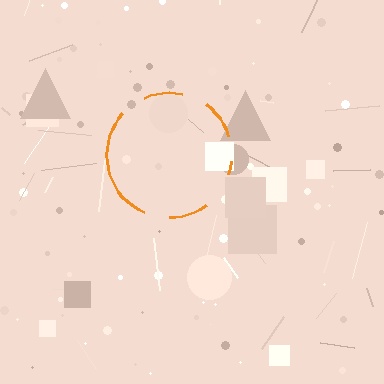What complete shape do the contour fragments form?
The contour fragments form a circle.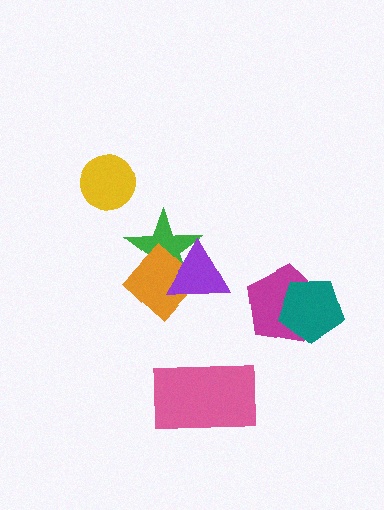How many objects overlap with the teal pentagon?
1 object overlaps with the teal pentagon.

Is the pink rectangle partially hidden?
No, no other shape covers it.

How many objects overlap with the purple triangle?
2 objects overlap with the purple triangle.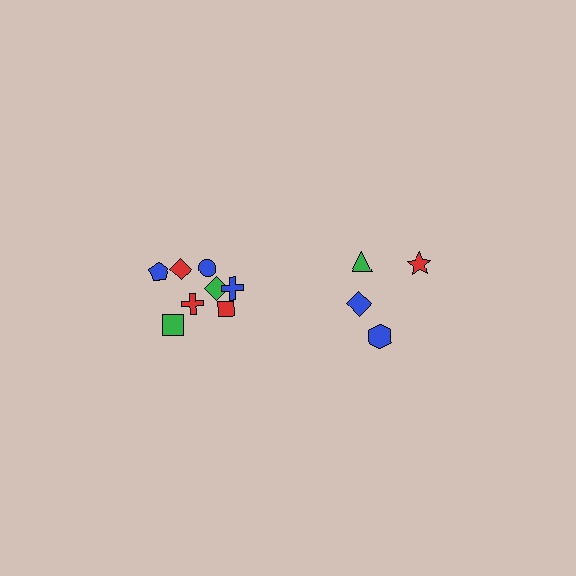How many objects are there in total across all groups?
There are 12 objects.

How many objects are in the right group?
There are 4 objects.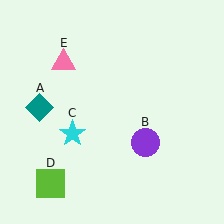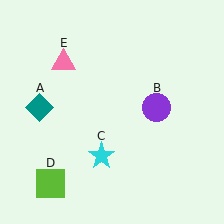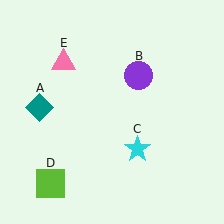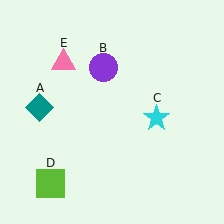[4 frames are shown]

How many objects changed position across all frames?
2 objects changed position: purple circle (object B), cyan star (object C).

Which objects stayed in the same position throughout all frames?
Teal diamond (object A) and lime square (object D) and pink triangle (object E) remained stationary.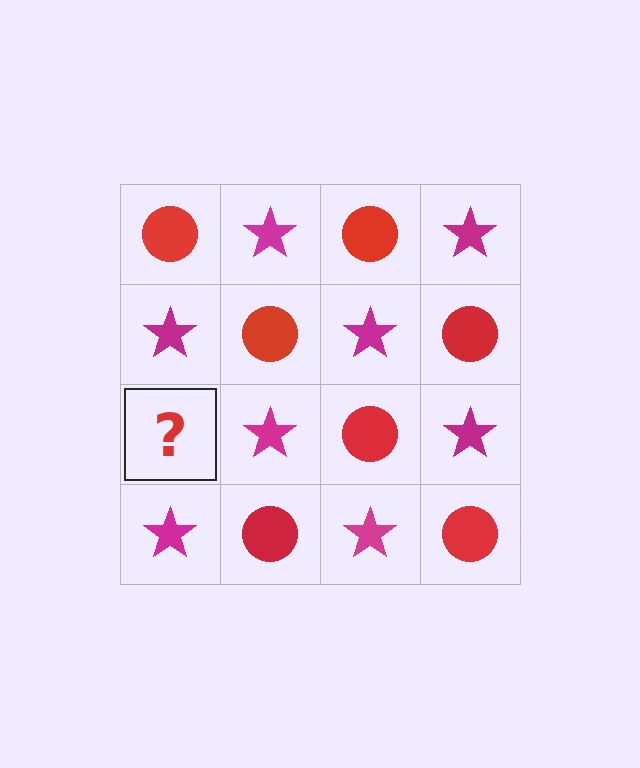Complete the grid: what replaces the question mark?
The question mark should be replaced with a red circle.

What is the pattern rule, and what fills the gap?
The rule is that it alternates red circle and magenta star in a checkerboard pattern. The gap should be filled with a red circle.